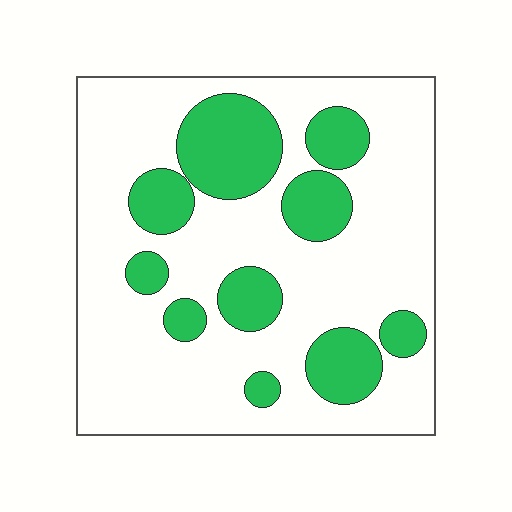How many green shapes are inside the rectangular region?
10.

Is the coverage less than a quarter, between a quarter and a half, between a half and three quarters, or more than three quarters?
Between a quarter and a half.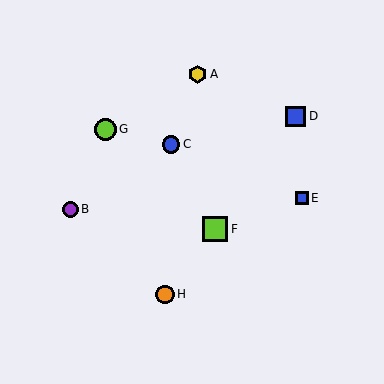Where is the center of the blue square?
The center of the blue square is at (302, 198).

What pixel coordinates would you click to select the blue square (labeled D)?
Click at (296, 116) to select the blue square D.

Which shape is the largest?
The lime square (labeled F) is the largest.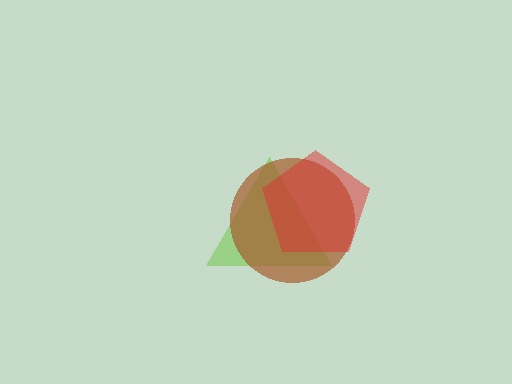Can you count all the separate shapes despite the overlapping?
Yes, there are 3 separate shapes.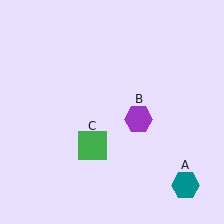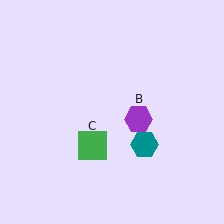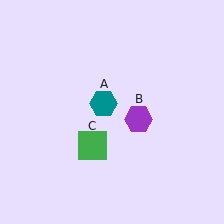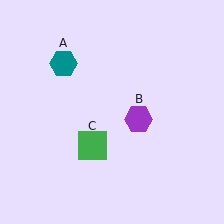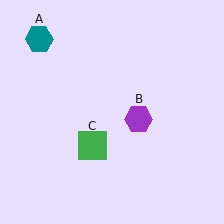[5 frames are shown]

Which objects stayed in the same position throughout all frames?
Purple hexagon (object B) and green square (object C) remained stationary.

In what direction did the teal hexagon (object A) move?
The teal hexagon (object A) moved up and to the left.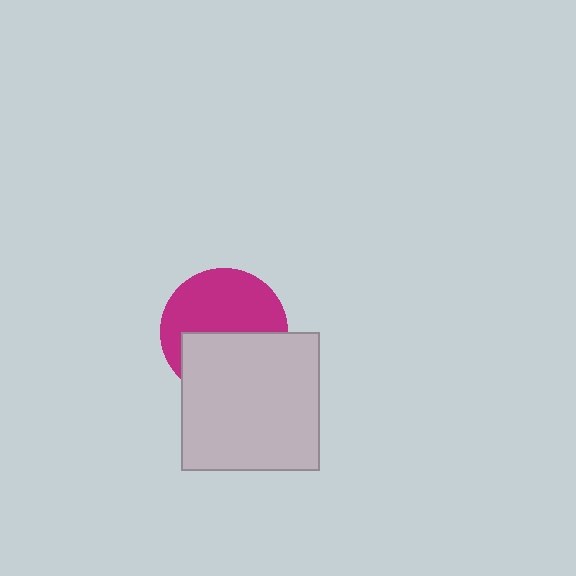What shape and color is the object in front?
The object in front is a light gray square.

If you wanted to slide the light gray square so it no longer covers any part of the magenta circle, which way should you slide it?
Slide it down — that is the most direct way to separate the two shapes.